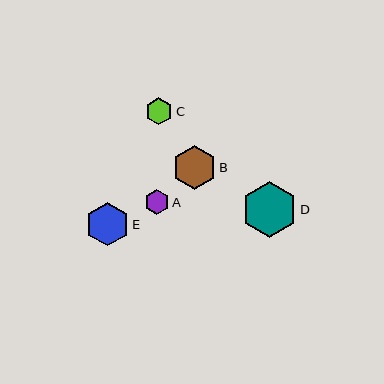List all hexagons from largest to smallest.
From largest to smallest: D, B, E, C, A.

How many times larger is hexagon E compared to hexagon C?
Hexagon E is approximately 1.6 times the size of hexagon C.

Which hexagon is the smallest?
Hexagon A is the smallest with a size of approximately 25 pixels.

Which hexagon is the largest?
Hexagon D is the largest with a size of approximately 55 pixels.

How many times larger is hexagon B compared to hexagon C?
Hexagon B is approximately 1.6 times the size of hexagon C.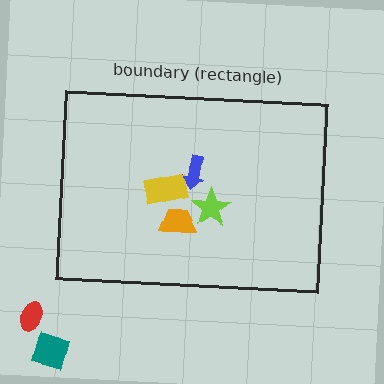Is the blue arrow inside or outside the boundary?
Inside.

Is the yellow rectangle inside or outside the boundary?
Inside.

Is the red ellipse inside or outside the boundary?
Outside.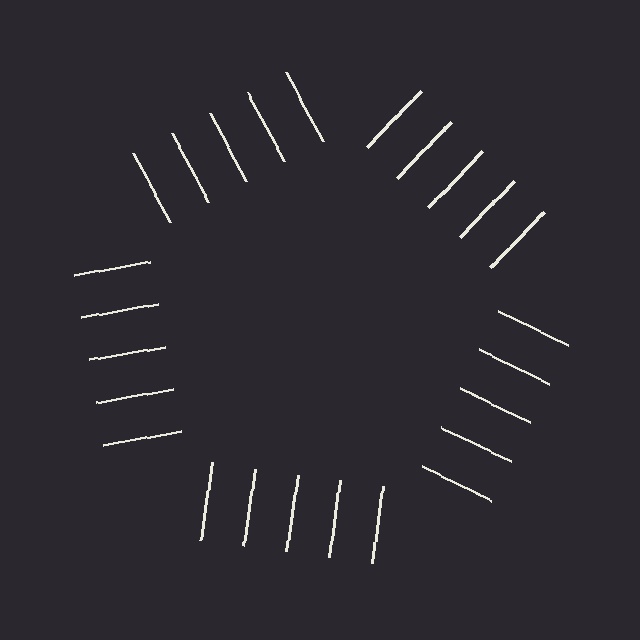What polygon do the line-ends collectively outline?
An illusory pentagon — the line segments terminate on its edges but no continuous stroke is drawn.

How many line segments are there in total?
25 — 5 along each of the 5 edges.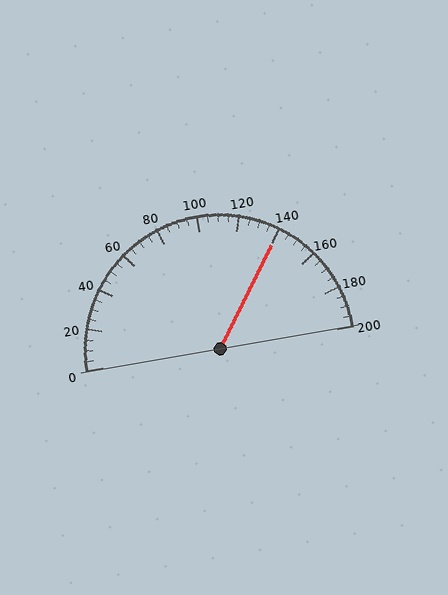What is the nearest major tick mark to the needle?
The nearest major tick mark is 140.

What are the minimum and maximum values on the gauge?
The gauge ranges from 0 to 200.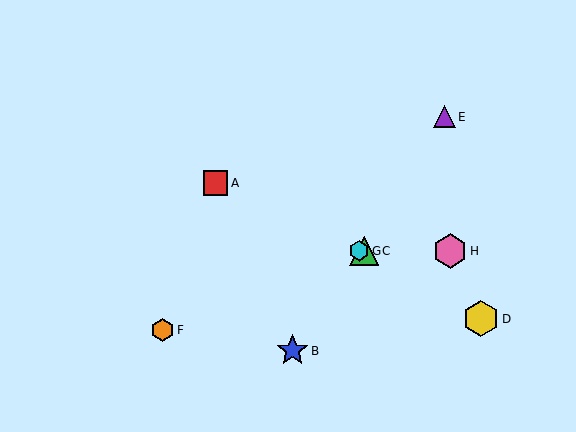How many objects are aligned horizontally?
3 objects (C, G, H) are aligned horizontally.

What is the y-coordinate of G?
Object G is at y≈251.